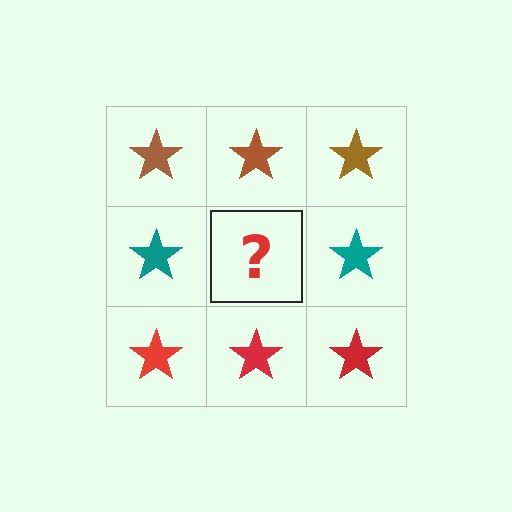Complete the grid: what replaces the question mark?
The question mark should be replaced with a teal star.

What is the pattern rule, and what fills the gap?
The rule is that each row has a consistent color. The gap should be filled with a teal star.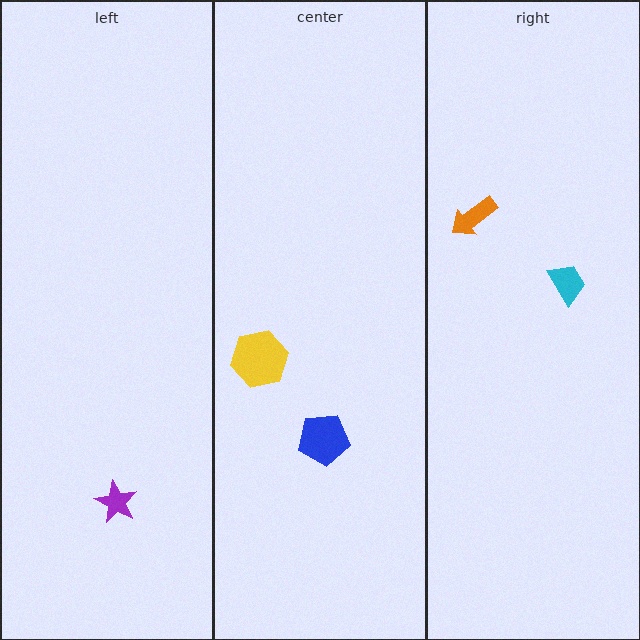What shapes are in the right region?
The cyan trapezoid, the orange arrow.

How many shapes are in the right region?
2.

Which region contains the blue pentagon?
The center region.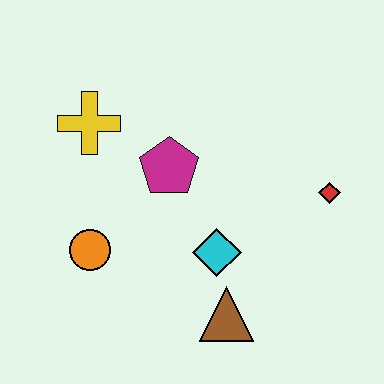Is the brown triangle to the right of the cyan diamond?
Yes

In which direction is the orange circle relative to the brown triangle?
The orange circle is to the left of the brown triangle.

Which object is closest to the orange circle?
The magenta pentagon is closest to the orange circle.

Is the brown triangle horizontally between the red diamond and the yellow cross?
Yes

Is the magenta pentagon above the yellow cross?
No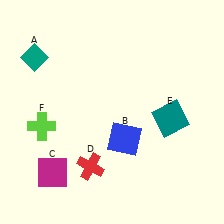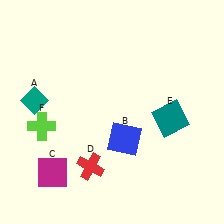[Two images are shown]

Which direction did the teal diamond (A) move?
The teal diamond (A) moved down.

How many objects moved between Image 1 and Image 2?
1 object moved between the two images.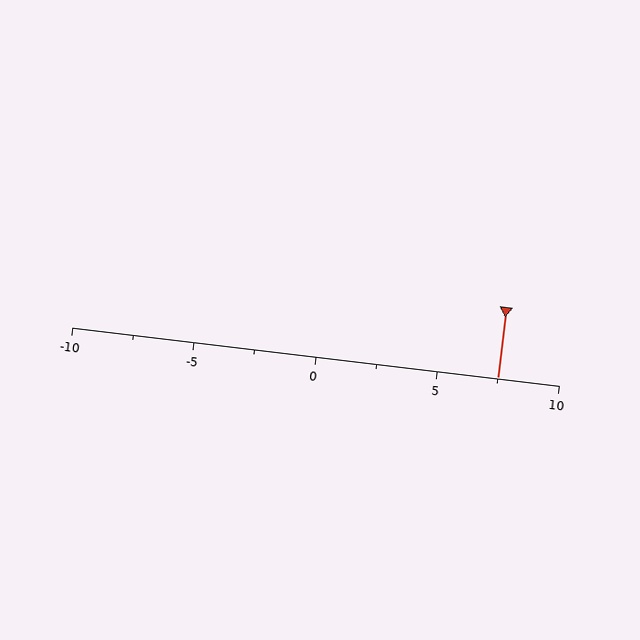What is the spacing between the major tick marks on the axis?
The major ticks are spaced 5 apart.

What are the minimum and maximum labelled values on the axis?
The axis runs from -10 to 10.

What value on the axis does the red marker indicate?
The marker indicates approximately 7.5.